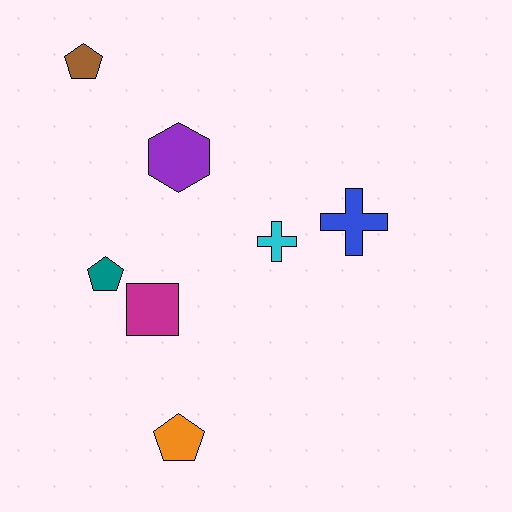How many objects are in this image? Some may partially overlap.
There are 7 objects.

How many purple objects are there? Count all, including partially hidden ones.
There is 1 purple object.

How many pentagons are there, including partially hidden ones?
There are 3 pentagons.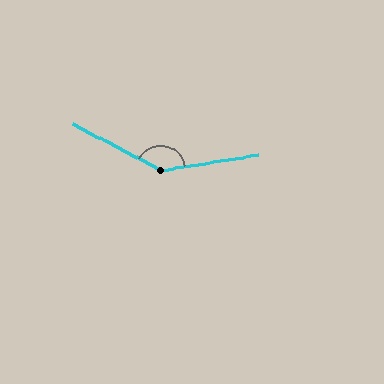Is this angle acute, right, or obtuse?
It is obtuse.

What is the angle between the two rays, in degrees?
Approximately 144 degrees.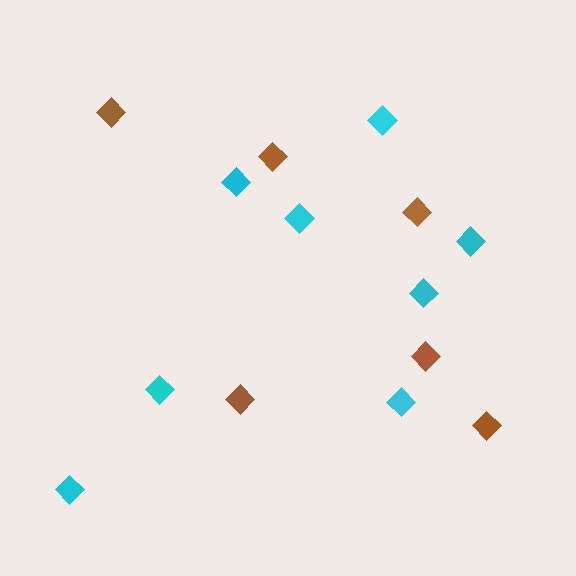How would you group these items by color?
There are 2 groups: one group of cyan diamonds (8) and one group of brown diamonds (6).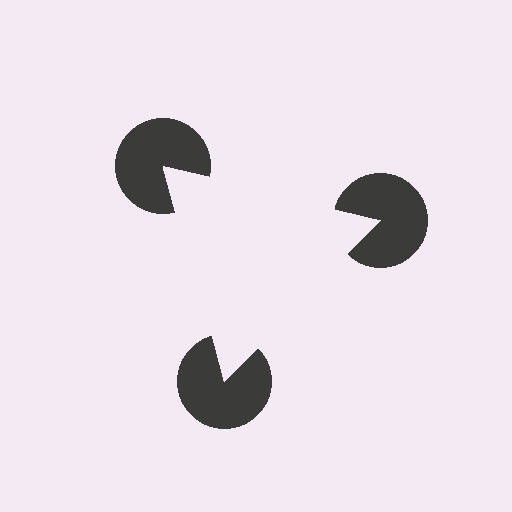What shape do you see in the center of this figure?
An illusory triangle — its edges are inferred from the aligned wedge cuts in the pac-man discs, not physically drawn.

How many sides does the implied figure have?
3 sides.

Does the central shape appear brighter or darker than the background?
It typically appears slightly brighter than the background, even though no actual brightness change is drawn.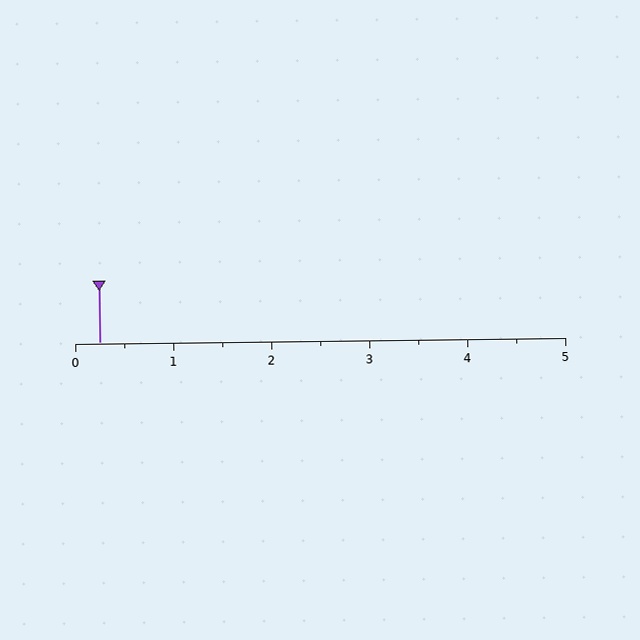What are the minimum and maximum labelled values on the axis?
The axis runs from 0 to 5.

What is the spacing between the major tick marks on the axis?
The major ticks are spaced 1 apart.